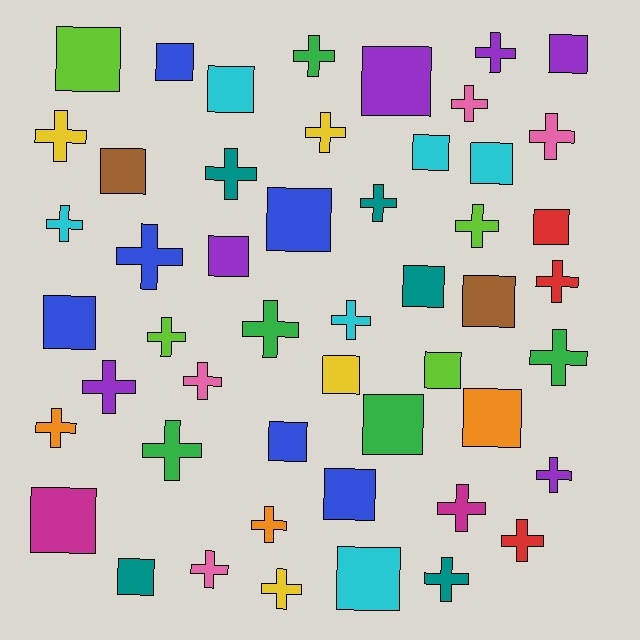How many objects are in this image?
There are 50 objects.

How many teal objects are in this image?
There are 5 teal objects.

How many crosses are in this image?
There are 27 crosses.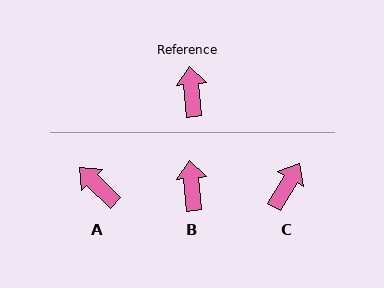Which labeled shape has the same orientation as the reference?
B.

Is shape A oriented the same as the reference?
No, it is off by about 41 degrees.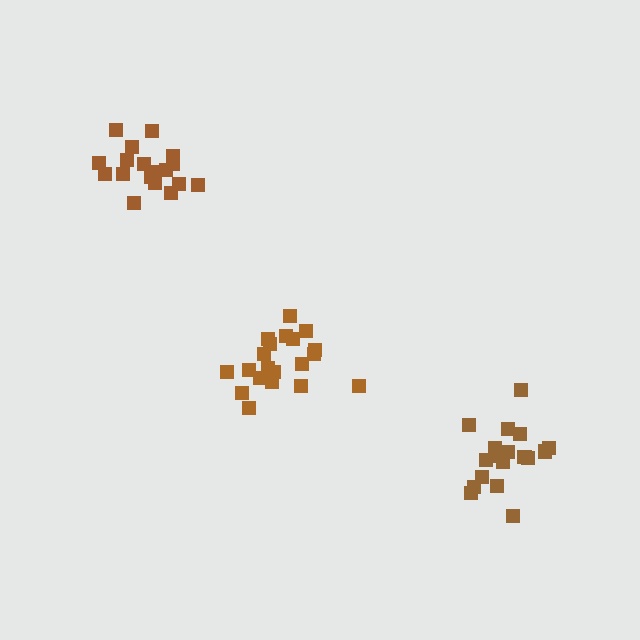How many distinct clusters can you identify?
There are 3 distinct clusters.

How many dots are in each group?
Group 1: 20 dots, Group 2: 19 dots, Group 3: 18 dots (57 total).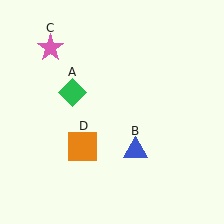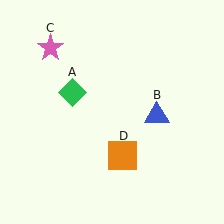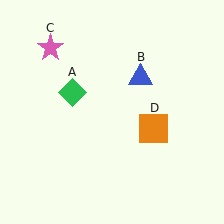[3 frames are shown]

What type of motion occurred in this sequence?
The blue triangle (object B), orange square (object D) rotated counterclockwise around the center of the scene.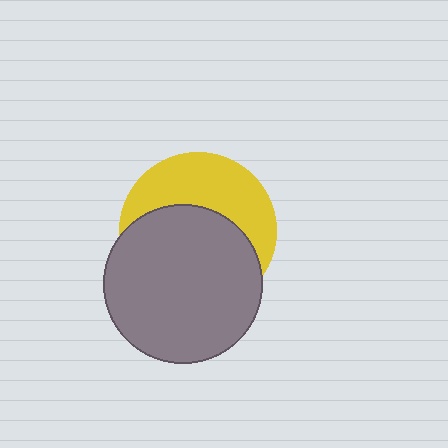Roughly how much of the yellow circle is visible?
A small part of it is visible (roughly 43%).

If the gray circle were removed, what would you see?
You would see the complete yellow circle.